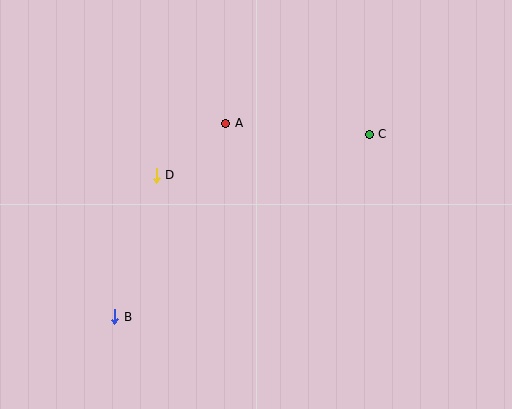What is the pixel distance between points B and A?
The distance between B and A is 223 pixels.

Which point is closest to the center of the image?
Point A at (226, 123) is closest to the center.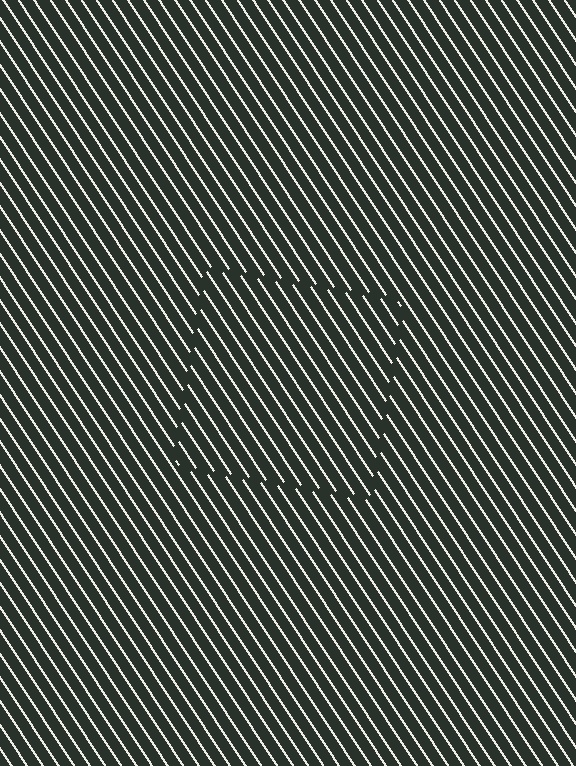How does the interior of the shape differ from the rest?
The interior of the shape contains the same grating, shifted by half a period — the contour is defined by the phase discontinuity where line-ends from the inner and outer gratings abut.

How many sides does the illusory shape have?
4 sides — the line-ends trace a square.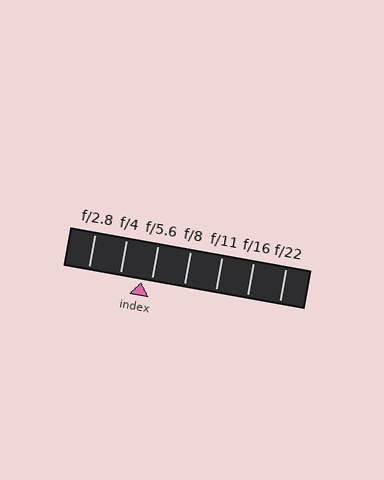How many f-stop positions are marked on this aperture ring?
There are 7 f-stop positions marked.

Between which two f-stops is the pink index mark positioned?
The index mark is between f/4 and f/5.6.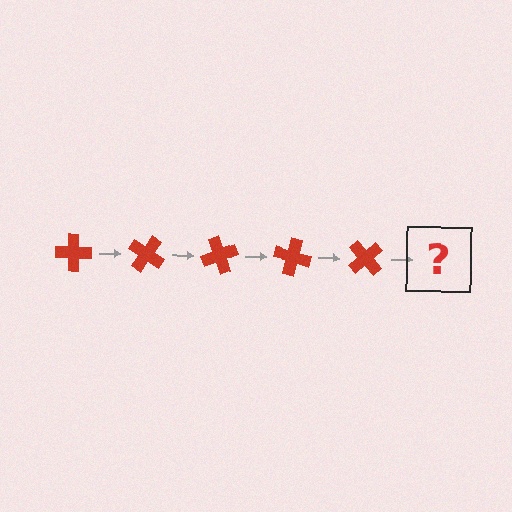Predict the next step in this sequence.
The next step is a red cross rotated 175 degrees.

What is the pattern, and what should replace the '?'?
The pattern is that the cross rotates 35 degrees each step. The '?' should be a red cross rotated 175 degrees.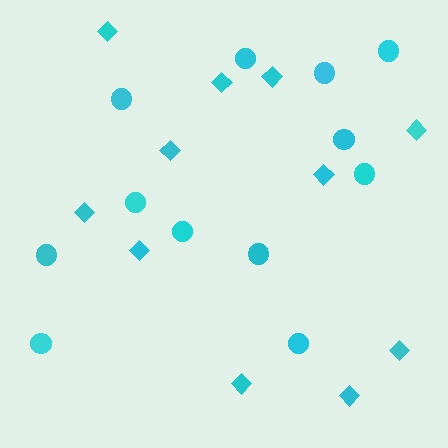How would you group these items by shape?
There are 2 groups: one group of diamonds (11) and one group of circles (12).